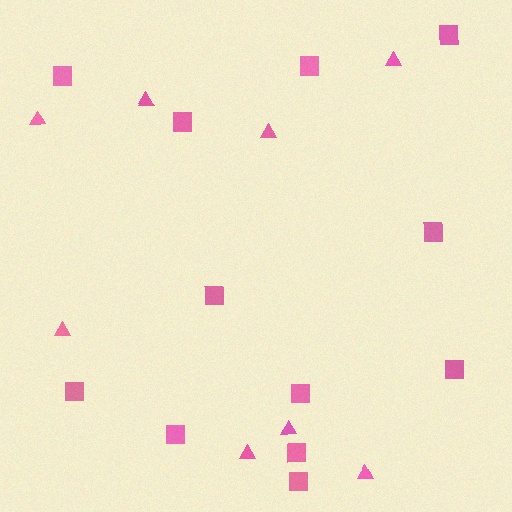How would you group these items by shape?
There are 2 groups: one group of squares (12) and one group of triangles (8).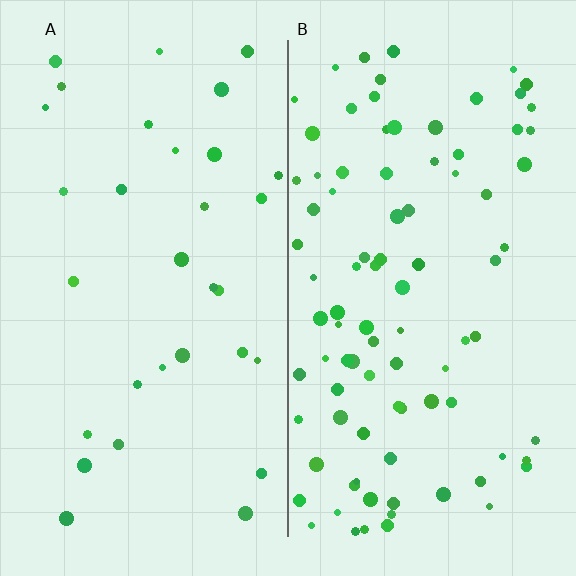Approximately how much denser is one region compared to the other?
Approximately 2.9× — region B over region A.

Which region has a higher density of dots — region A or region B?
B (the right).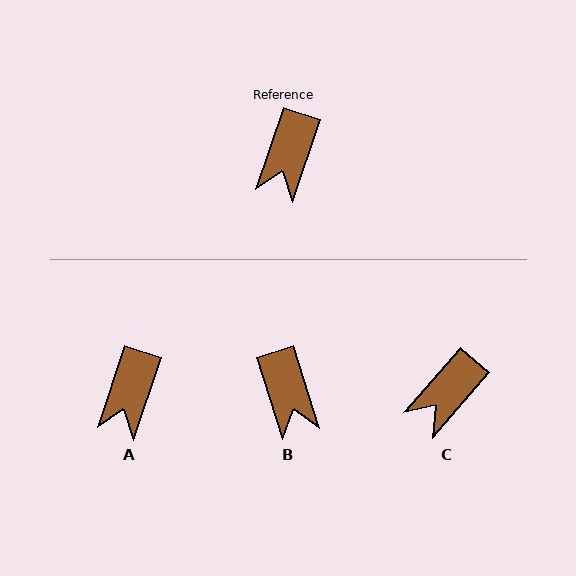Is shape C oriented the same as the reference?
No, it is off by about 23 degrees.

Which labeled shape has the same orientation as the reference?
A.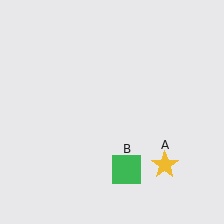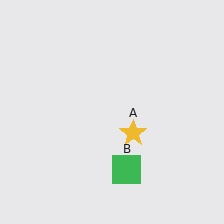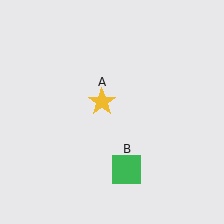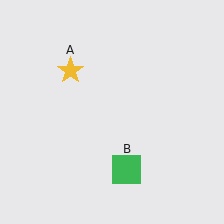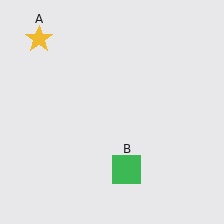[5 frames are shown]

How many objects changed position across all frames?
1 object changed position: yellow star (object A).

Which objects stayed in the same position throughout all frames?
Green square (object B) remained stationary.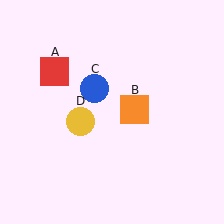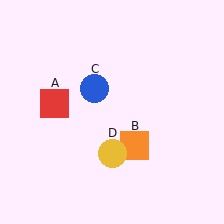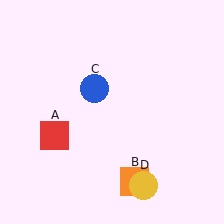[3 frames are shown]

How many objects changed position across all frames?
3 objects changed position: red square (object A), orange square (object B), yellow circle (object D).